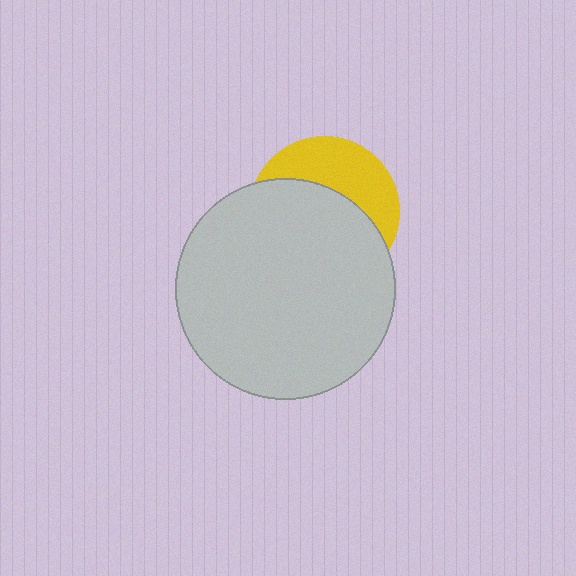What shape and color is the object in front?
The object in front is a light gray circle.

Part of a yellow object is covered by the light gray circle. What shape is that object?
It is a circle.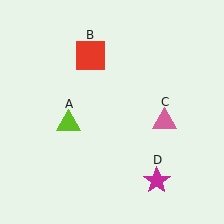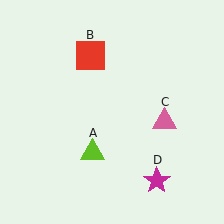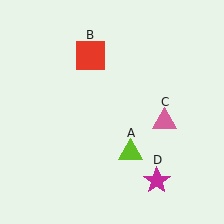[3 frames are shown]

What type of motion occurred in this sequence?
The lime triangle (object A) rotated counterclockwise around the center of the scene.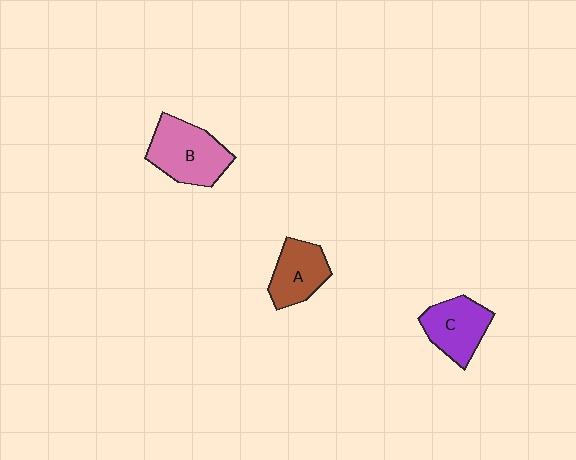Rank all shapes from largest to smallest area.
From largest to smallest: B (pink), C (purple), A (brown).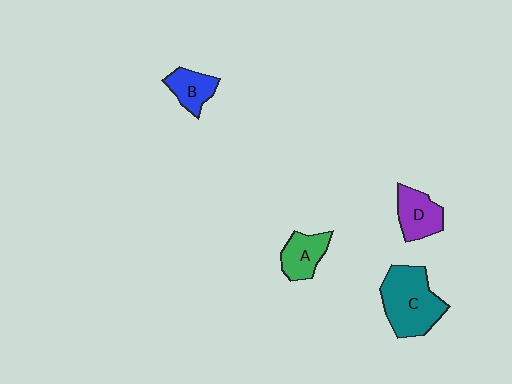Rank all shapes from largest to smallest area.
From largest to smallest: C (teal), D (purple), A (green), B (blue).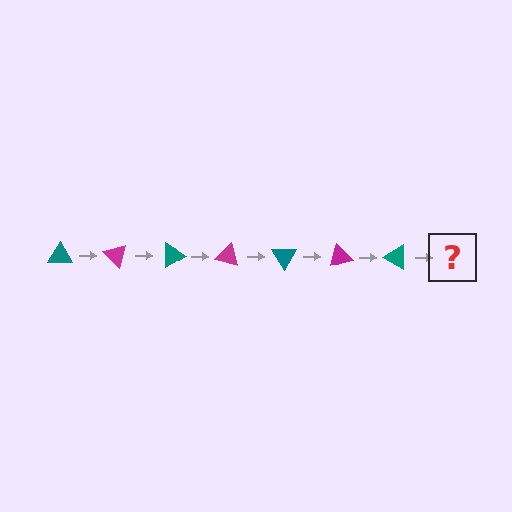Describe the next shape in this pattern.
It should be a magenta triangle, rotated 315 degrees from the start.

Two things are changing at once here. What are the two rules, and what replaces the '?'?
The two rules are that it rotates 45 degrees each step and the color cycles through teal and magenta. The '?' should be a magenta triangle, rotated 315 degrees from the start.